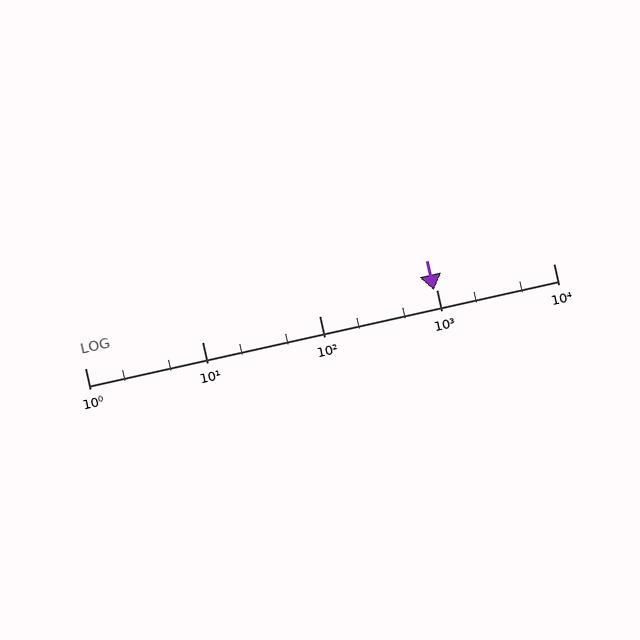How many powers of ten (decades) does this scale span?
The scale spans 4 decades, from 1 to 10000.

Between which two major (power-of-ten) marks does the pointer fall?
The pointer is between 100 and 1000.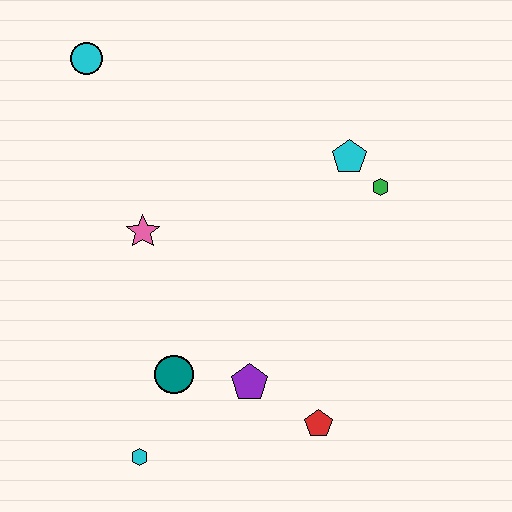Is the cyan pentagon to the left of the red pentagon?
No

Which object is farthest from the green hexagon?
The cyan hexagon is farthest from the green hexagon.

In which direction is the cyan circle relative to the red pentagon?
The cyan circle is above the red pentagon.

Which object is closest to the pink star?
The teal circle is closest to the pink star.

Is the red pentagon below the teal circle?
Yes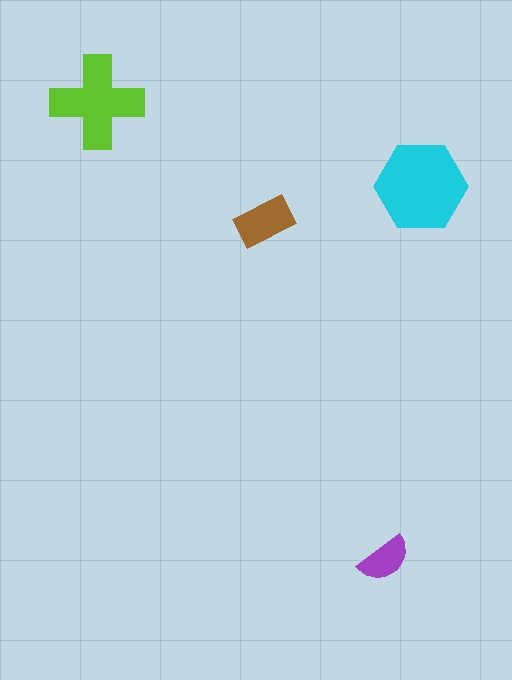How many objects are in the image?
There are 4 objects in the image.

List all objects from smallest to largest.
The purple semicircle, the brown rectangle, the lime cross, the cyan hexagon.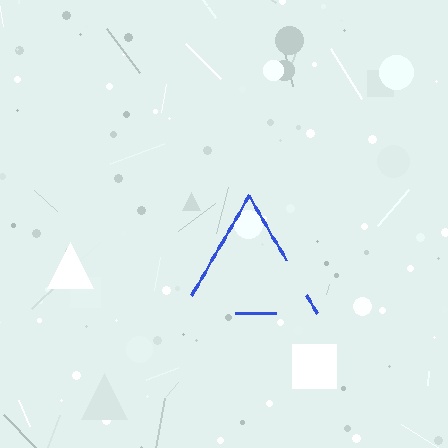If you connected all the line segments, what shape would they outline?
They would outline a triangle.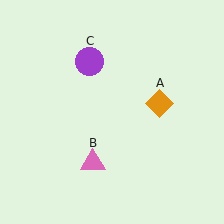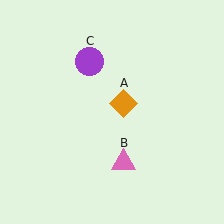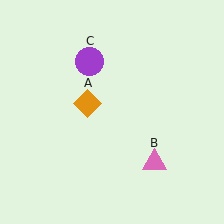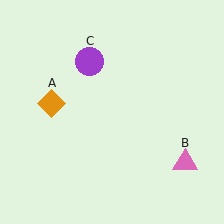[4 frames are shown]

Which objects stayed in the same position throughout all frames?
Purple circle (object C) remained stationary.